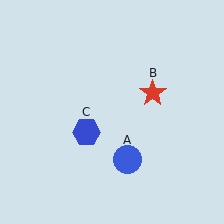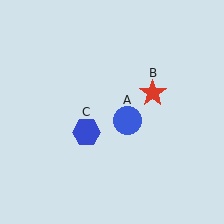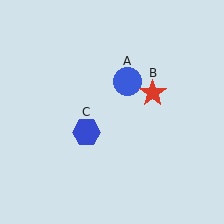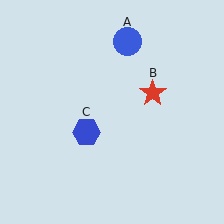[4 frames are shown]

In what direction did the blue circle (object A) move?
The blue circle (object A) moved up.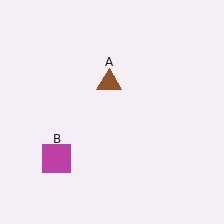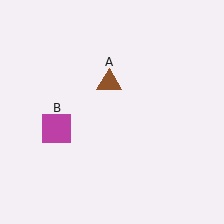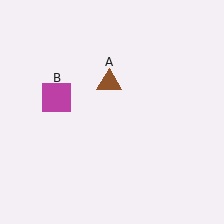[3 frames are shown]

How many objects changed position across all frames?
1 object changed position: magenta square (object B).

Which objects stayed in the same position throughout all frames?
Brown triangle (object A) remained stationary.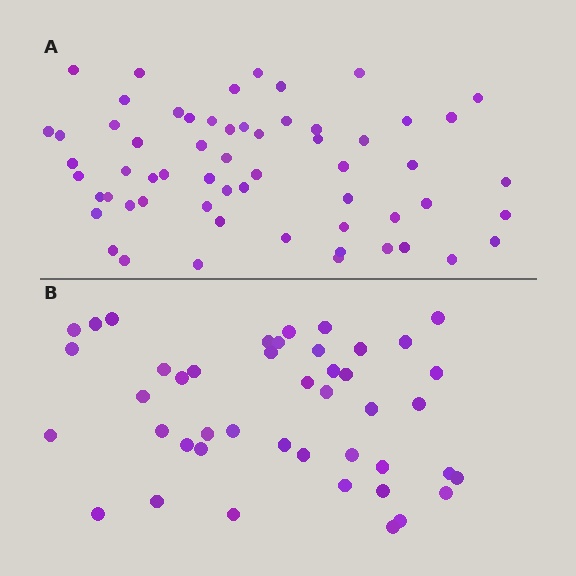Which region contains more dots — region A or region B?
Region A (the top region) has more dots.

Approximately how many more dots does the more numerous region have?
Region A has approximately 15 more dots than region B.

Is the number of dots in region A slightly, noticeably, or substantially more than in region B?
Region A has noticeably more, but not dramatically so. The ratio is roughly 1.4 to 1.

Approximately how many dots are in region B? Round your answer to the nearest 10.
About 40 dots. (The exact count is 44, which rounds to 40.)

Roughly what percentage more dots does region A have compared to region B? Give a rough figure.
About 35% more.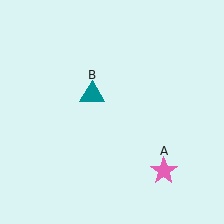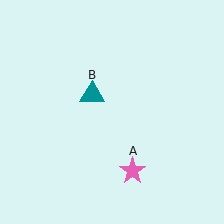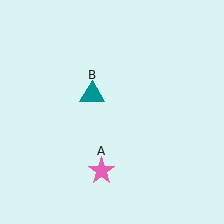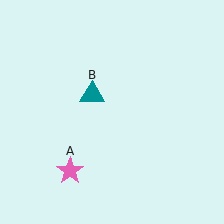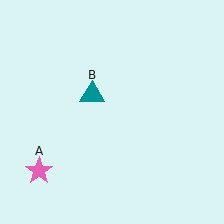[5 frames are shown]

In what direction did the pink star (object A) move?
The pink star (object A) moved left.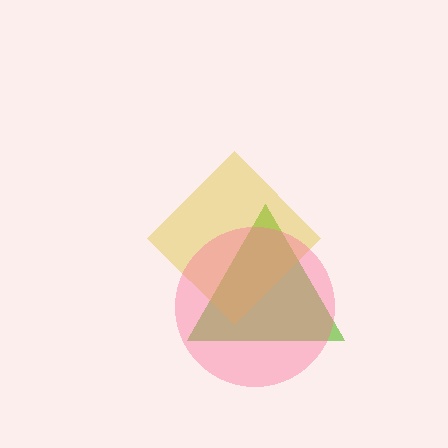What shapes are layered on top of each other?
The layered shapes are: a lime triangle, a yellow diamond, a pink circle.